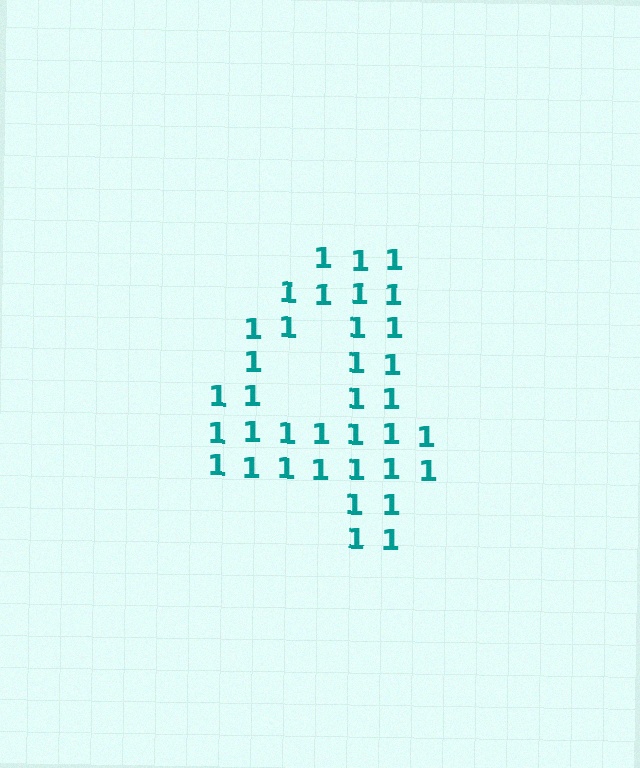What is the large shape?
The large shape is the digit 4.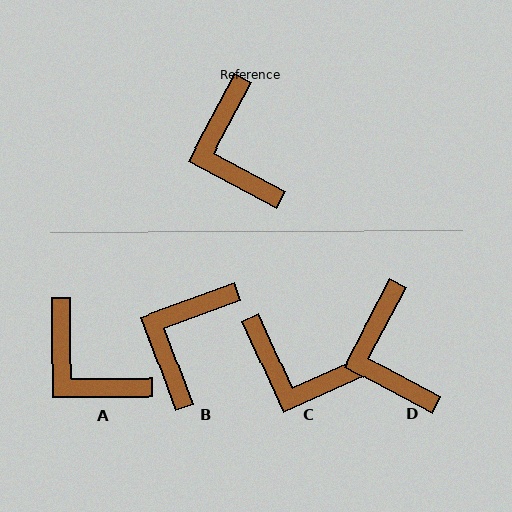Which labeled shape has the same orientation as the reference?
D.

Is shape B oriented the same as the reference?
No, it is off by about 42 degrees.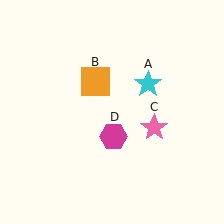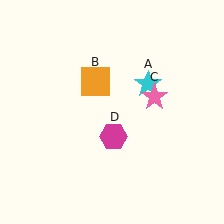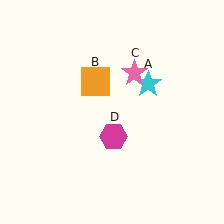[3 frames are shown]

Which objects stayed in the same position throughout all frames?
Cyan star (object A) and orange square (object B) and magenta hexagon (object D) remained stationary.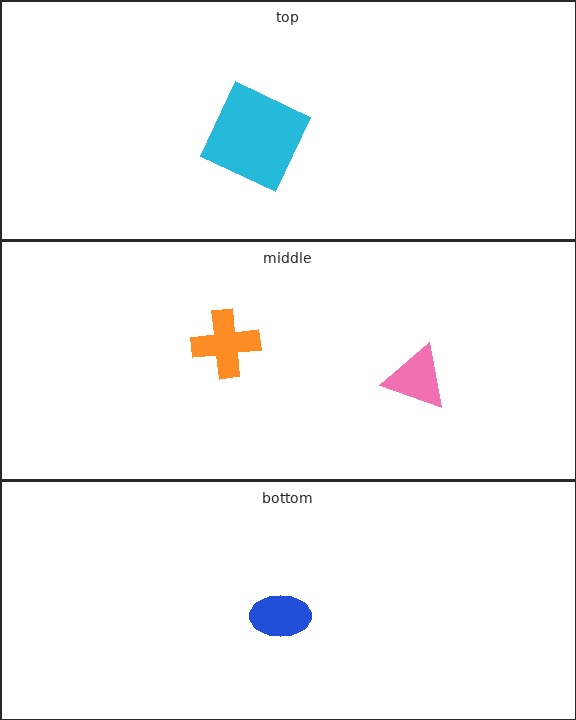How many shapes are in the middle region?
2.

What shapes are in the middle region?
The pink triangle, the orange cross.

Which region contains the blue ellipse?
The bottom region.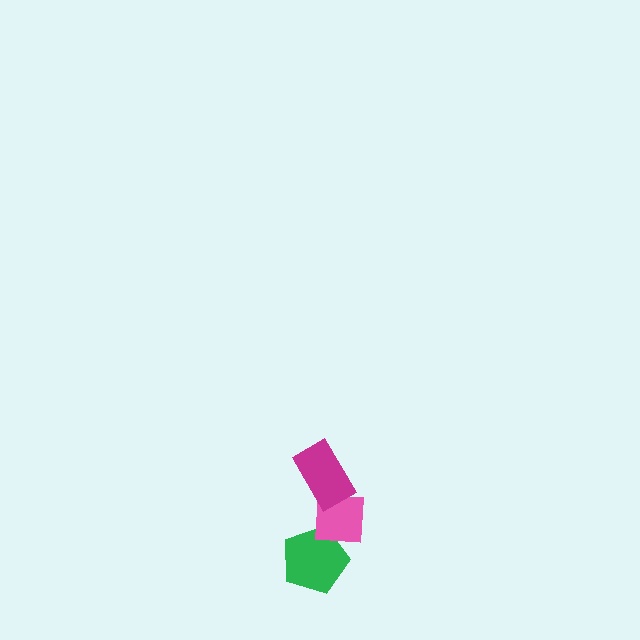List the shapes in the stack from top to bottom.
From top to bottom: the magenta rectangle, the pink square, the green pentagon.